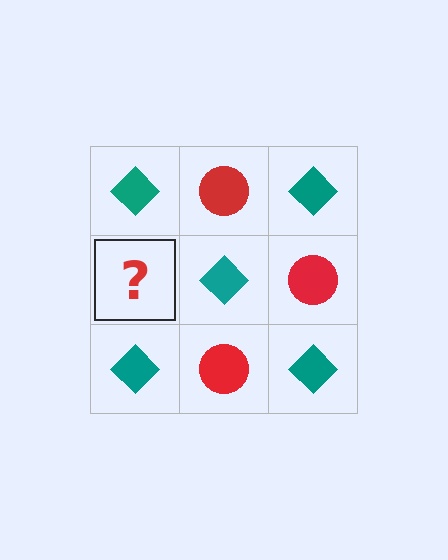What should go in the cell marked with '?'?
The missing cell should contain a red circle.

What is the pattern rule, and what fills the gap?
The rule is that it alternates teal diamond and red circle in a checkerboard pattern. The gap should be filled with a red circle.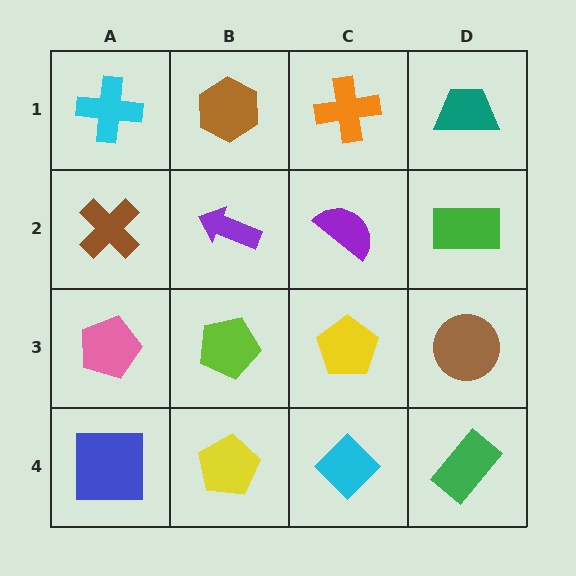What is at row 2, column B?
A purple arrow.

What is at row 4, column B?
A yellow pentagon.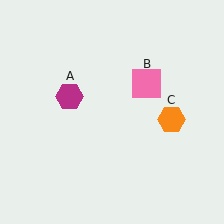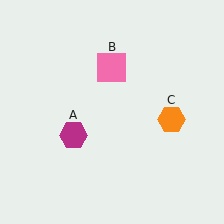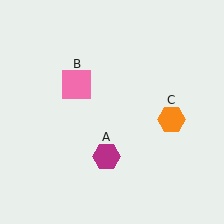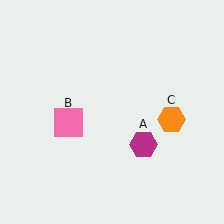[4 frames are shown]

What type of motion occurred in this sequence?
The magenta hexagon (object A), pink square (object B) rotated counterclockwise around the center of the scene.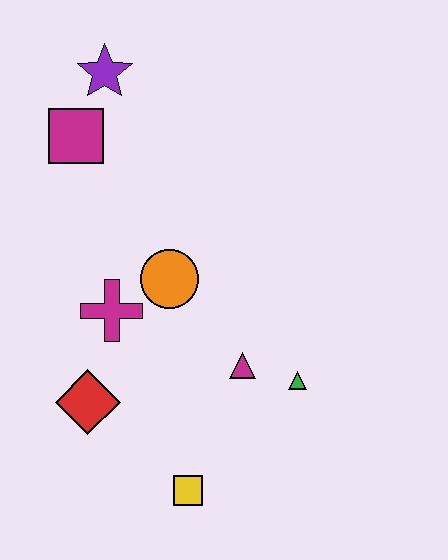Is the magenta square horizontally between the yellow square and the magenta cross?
No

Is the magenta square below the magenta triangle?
No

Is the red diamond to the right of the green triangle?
No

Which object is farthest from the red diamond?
The purple star is farthest from the red diamond.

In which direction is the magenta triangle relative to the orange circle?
The magenta triangle is below the orange circle.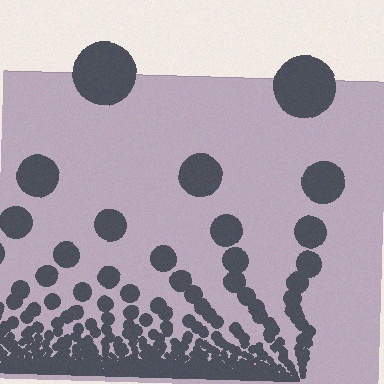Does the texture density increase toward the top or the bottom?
Density increases toward the bottom.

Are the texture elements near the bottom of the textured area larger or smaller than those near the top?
Smaller. The gradient is inverted — elements near the bottom are smaller and denser.